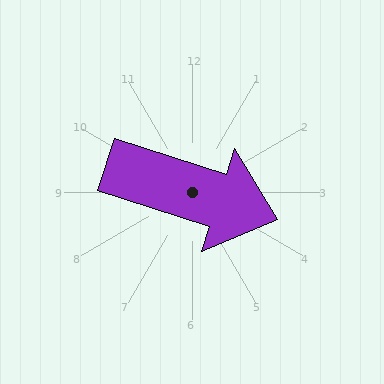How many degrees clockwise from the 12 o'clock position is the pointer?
Approximately 108 degrees.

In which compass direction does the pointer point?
East.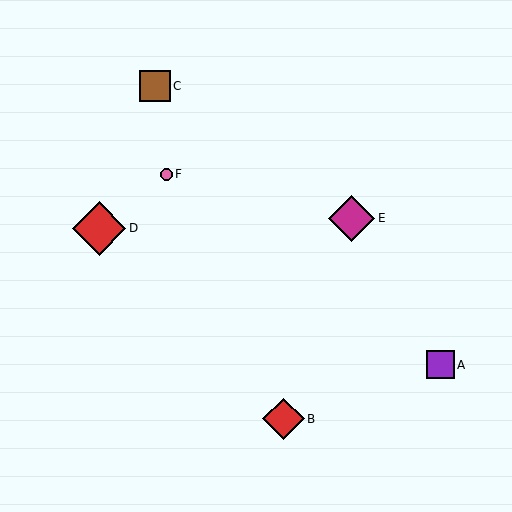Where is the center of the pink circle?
The center of the pink circle is at (166, 174).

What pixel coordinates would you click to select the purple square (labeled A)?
Click at (440, 365) to select the purple square A.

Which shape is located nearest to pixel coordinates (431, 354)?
The purple square (labeled A) at (440, 365) is nearest to that location.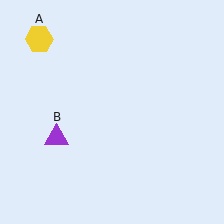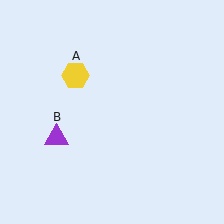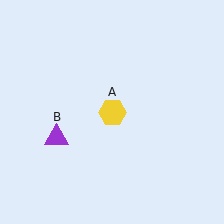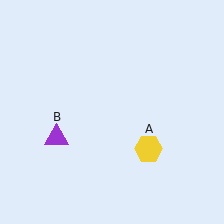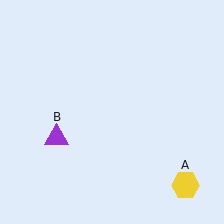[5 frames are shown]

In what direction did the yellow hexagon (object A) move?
The yellow hexagon (object A) moved down and to the right.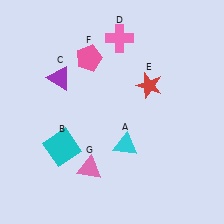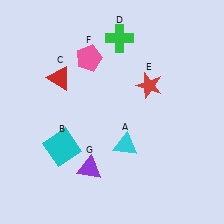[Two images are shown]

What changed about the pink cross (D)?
In Image 1, D is pink. In Image 2, it changed to green.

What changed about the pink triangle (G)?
In Image 1, G is pink. In Image 2, it changed to purple.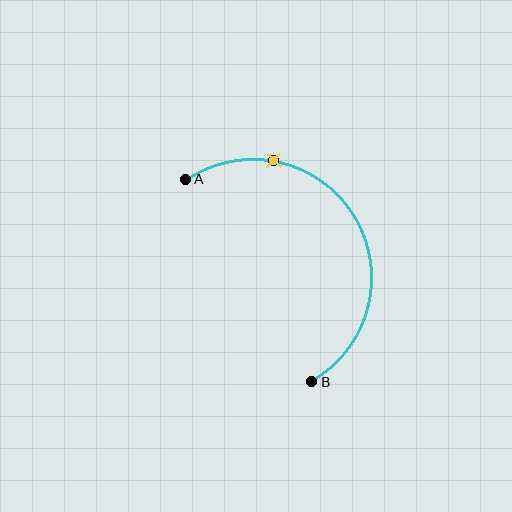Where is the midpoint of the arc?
The arc midpoint is the point on the curve farthest from the straight line joining A and B. It sits to the right of that line.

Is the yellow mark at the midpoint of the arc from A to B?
No. The yellow mark lies on the arc but is closer to endpoint A. The arc midpoint would be at the point on the curve equidistant along the arc from both A and B.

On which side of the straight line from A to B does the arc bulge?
The arc bulges to the right of the straight line connecting A and B.